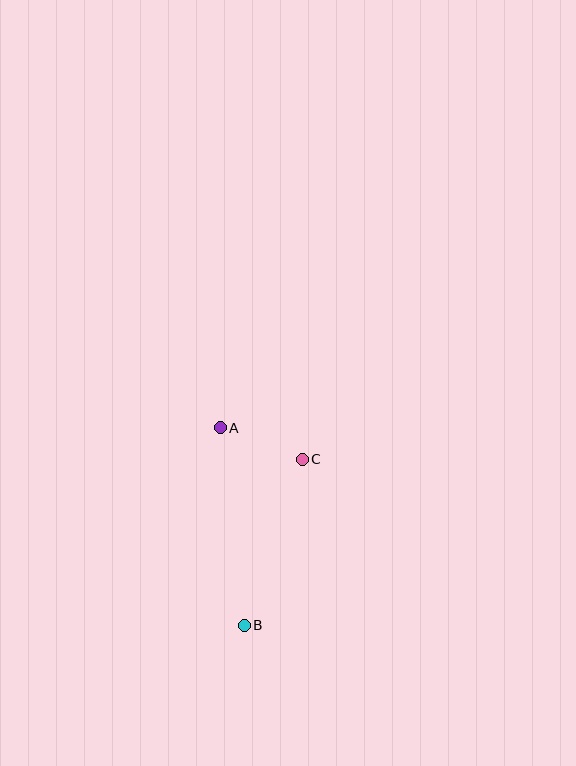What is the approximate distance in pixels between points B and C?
The distance between B and C is approximately 176 pixels.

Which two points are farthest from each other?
Points A and B are farthest from each other.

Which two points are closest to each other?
Points A and C are closest to each other.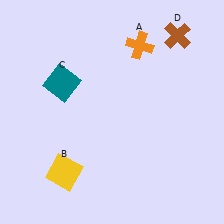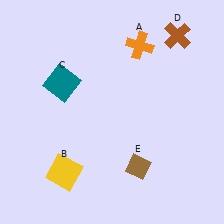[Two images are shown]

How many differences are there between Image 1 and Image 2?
There is 1 difference between the two images.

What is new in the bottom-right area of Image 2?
A brown diamond (E) was added in the bottom-right area of Image 2.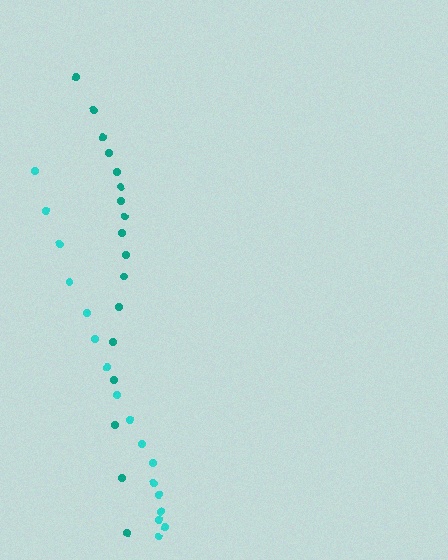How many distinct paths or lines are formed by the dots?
There are 2 distinct paths.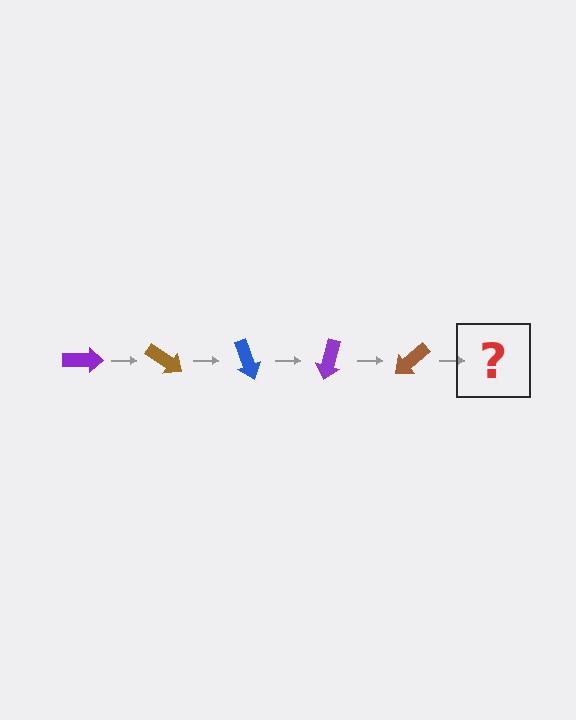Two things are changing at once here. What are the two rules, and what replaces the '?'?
The two rules are that it rotates 35 degrees each step and the color cycles through purple, brown, and blue. The '?' should be a blue arrow, rotated 175 degrees from the start.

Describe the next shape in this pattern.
It should be a blue arrow, rotated 175 degrees from the start.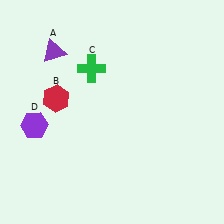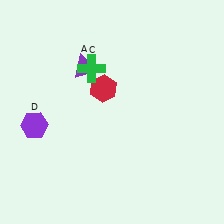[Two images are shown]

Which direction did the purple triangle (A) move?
The purple triangle (A) moved right.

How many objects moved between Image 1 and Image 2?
2 objects moved between the two images.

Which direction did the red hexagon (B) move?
The red hexagon (B) moved right.